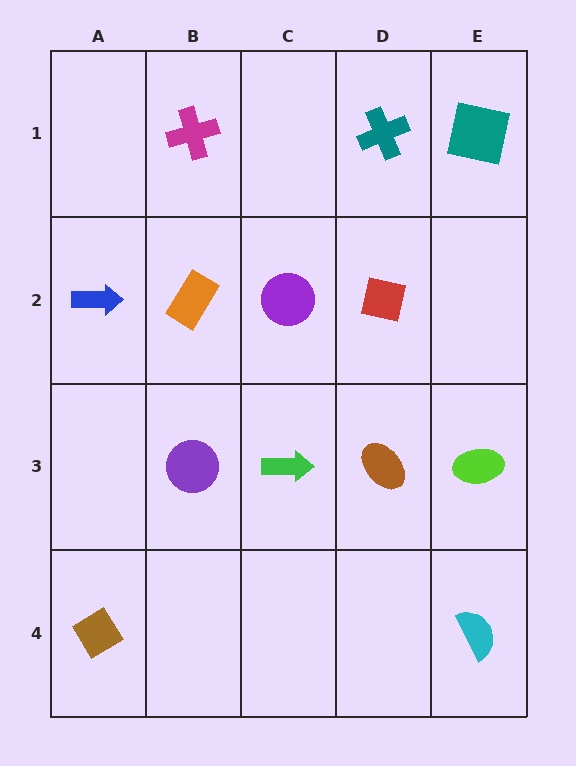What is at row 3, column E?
A lime ellipse.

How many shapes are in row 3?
4 shapes.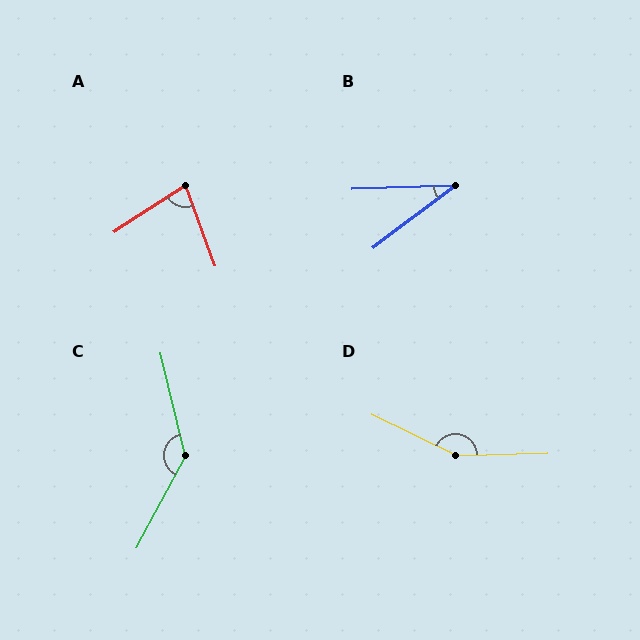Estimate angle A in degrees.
Approximately 78 degrees.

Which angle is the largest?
D, at approximately 152 degrees.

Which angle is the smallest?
B, at approximately 35 degrees.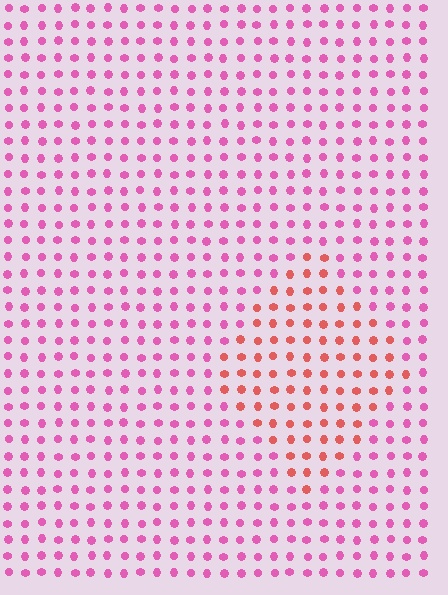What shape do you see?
I see a diamond.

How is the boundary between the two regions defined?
The boundary is defined purely by a slight shift in hue (about 40 degrees). Spacing, size, and orientation are identical on both sides.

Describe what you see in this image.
The image is filled with small pink elements in a uniform arrangement. A diamond-shaped region is visible where the elements are tinted to a slightly different hue, forming a subtle color boundary.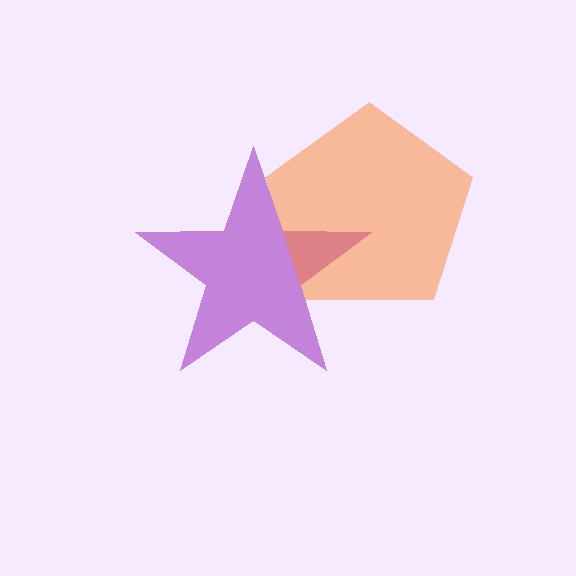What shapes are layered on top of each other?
The layered shapes are: a purple star, an orange pentagon.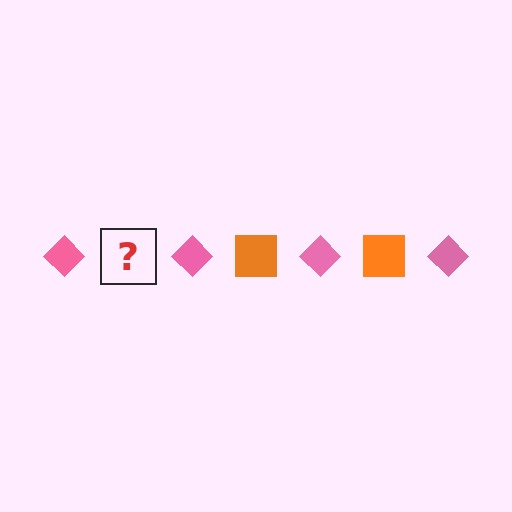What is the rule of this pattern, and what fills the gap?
The rule is that the pattern alternates between pink diamond and orange square. The gap should be filled with an orange square.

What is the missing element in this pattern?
The missing element is an orange square.